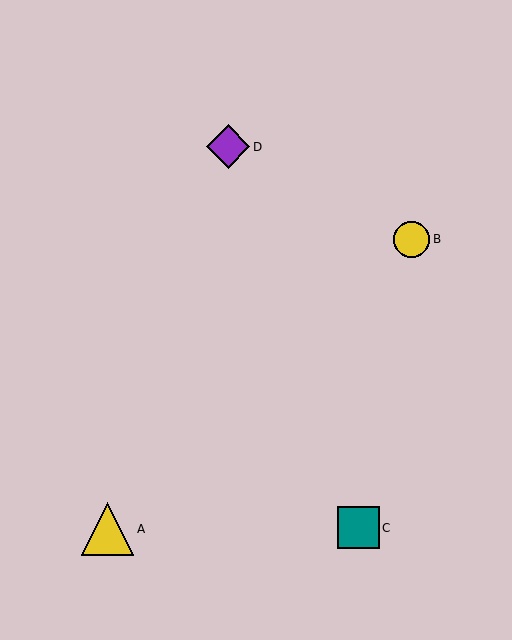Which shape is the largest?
The yellow triangle (labeled A) is the largest.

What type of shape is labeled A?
Shape A is a yellow triangle.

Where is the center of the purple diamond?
The center of the purple diamond is at (228, 147).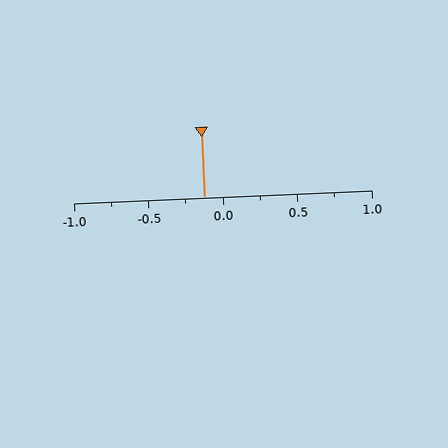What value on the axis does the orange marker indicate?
The marker indicates approximately -0.12.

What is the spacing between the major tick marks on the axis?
The major ticks are spaced 0.5 apart.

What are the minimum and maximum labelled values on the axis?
The axis runs from -1.0 to 1.0.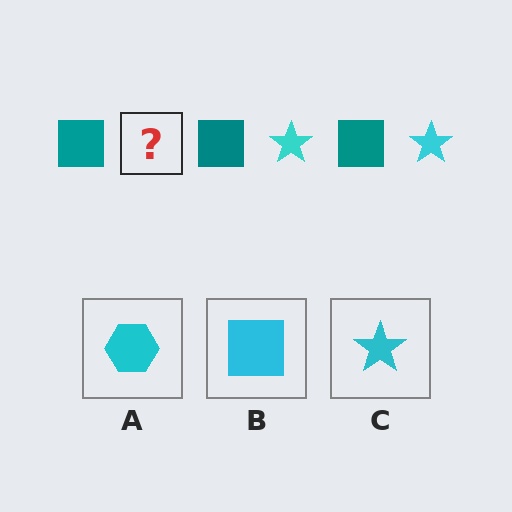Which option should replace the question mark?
Option C.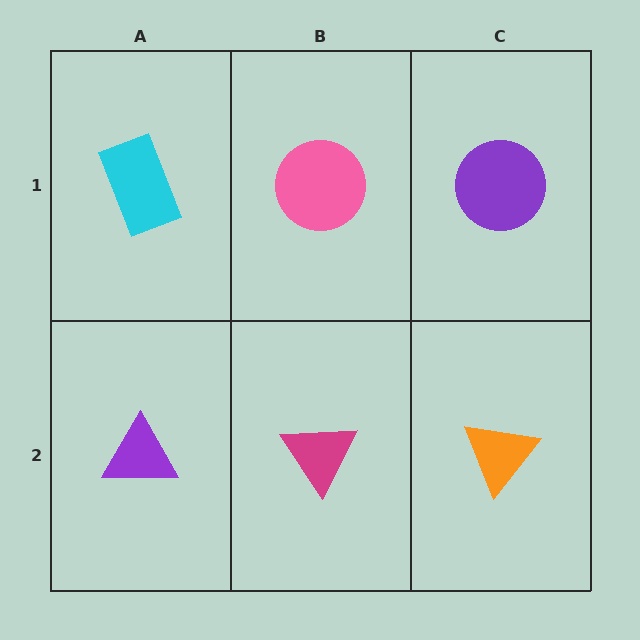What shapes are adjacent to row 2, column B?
A pink circle (row 1, column B), a purple triangle (row 2, column A), an orange triangle (row 2, column C).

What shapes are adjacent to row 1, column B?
A magenta triangle (row 2, column B), a cyan rectangle (row 1, column A), a purple circle (row 1, column C).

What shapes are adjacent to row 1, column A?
A purple triangle (row 2, column A), a pink circle (row 1, column B).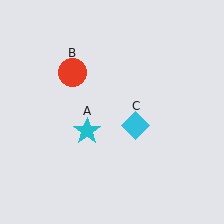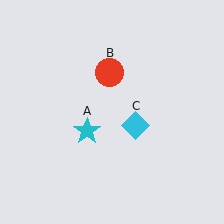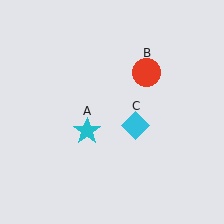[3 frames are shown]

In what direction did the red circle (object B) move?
The red circle (object B) moved right.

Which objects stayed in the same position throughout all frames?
Cyan star (object A) and cyan diamond (object C) remained stationary.